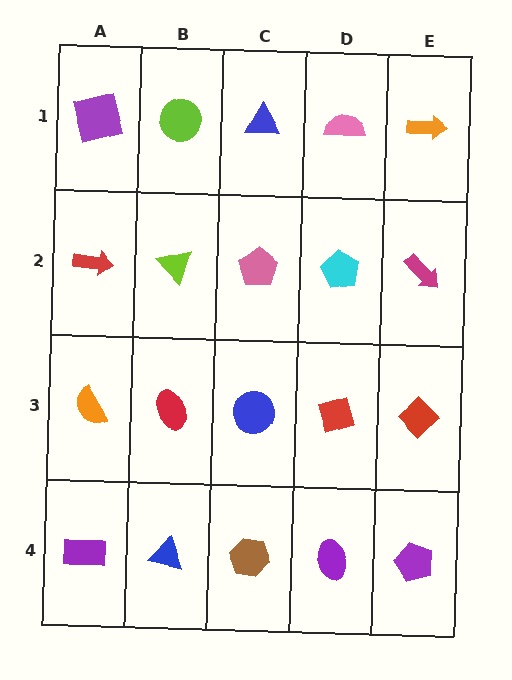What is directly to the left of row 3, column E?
A red square.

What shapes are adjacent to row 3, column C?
A pink pentagon (row 2, column C), a brown hexagon (row 4, column C), a red ellipse (row 3, column B), a red square (row 3, column D).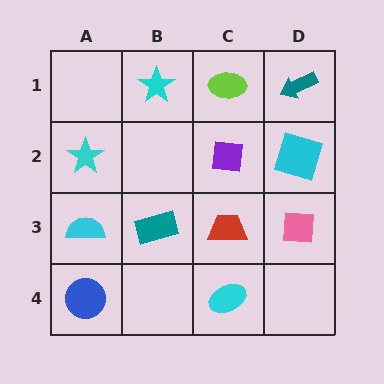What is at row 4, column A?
A blue circle.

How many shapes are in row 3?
4 shapes.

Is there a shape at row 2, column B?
No, that cell is empty.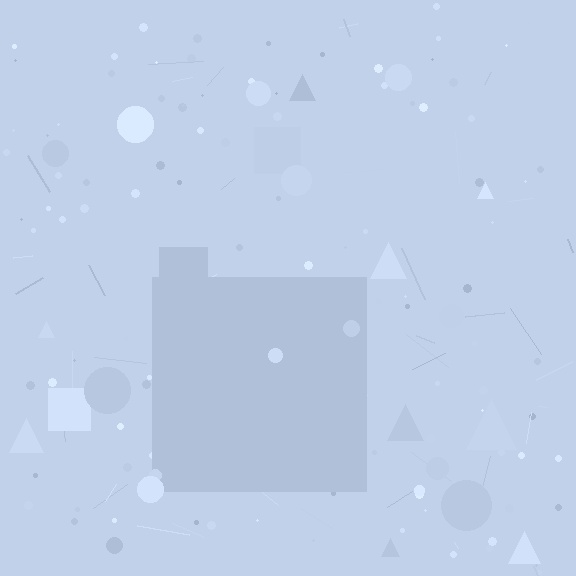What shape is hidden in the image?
A square is hidden in the image.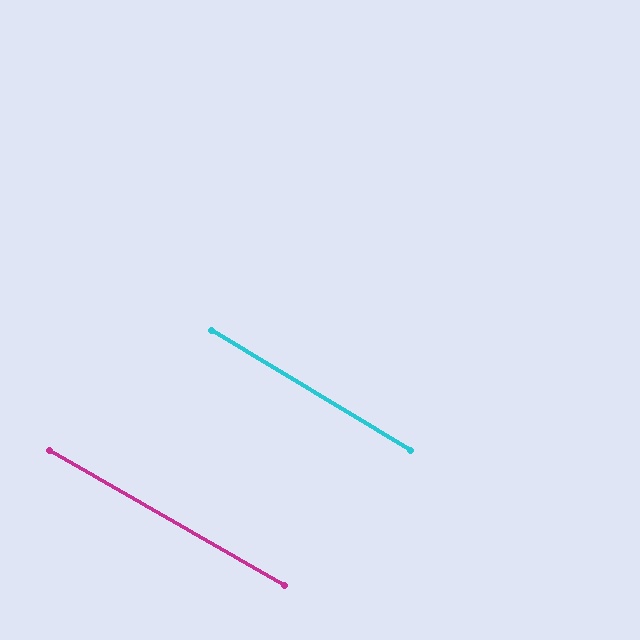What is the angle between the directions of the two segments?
Approximately 1 degree.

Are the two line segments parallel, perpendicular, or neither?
Parallel — their directions differ by only 1.0°.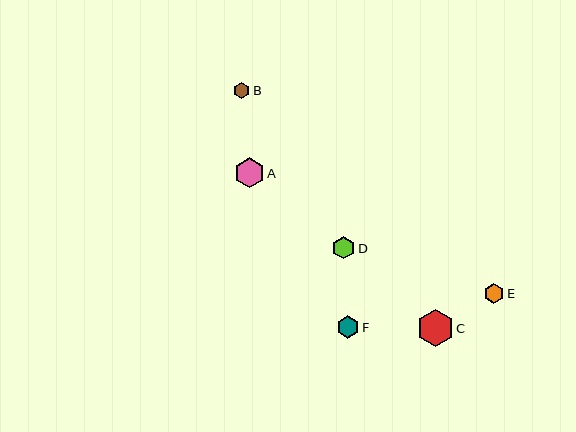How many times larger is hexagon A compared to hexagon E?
Hexagon A is approximately 1.5 times the size of hexagon E.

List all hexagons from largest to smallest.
From largest to smallest: C, A, F, D, E, B.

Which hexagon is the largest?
Hexagon C is the largest with a size of approximately 37 pixels.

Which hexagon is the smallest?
Hexagon B is the smallest with a size of approximately 16 pixels.